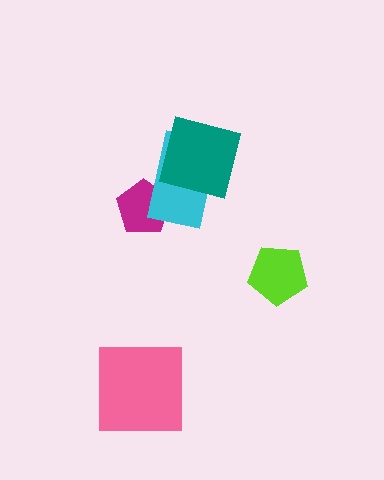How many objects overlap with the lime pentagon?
0 objects overlap with the lime pentagon.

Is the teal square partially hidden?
No, no other shape covers it.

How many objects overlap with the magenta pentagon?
1 object overlaps with the magenta pentagon.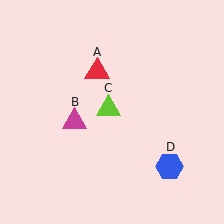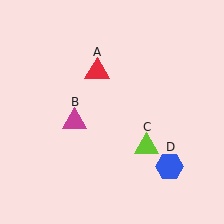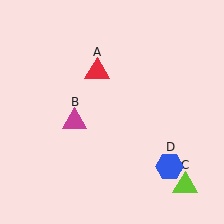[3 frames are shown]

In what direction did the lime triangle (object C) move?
The lime triangle (object C) moved down and to the right.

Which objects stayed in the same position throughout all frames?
Red triangle (object A) and magenta triangle (object B) and blue hexagon (object D) remained stationary.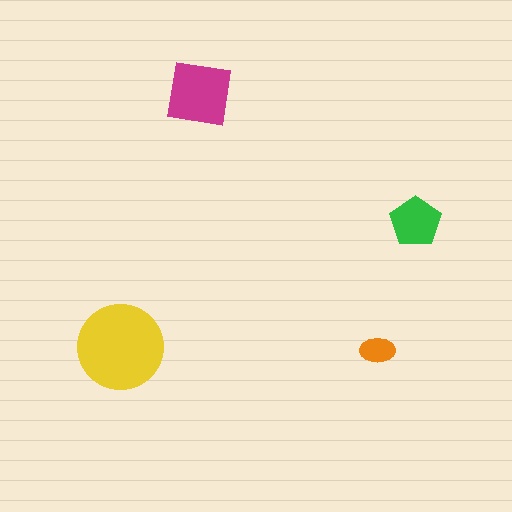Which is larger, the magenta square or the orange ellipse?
The magenta square.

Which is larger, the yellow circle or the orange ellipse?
The yellow circle.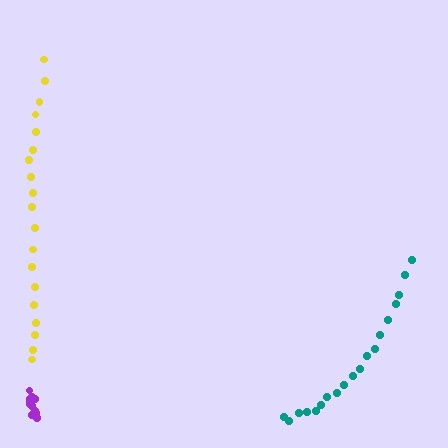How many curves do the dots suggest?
There are 3 distinct paths.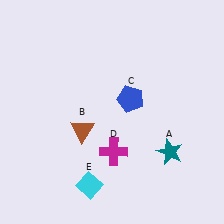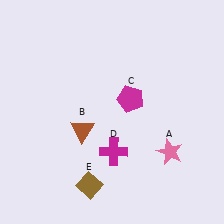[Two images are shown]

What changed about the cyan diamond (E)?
In Image 1, E is cyan. In Image 2, it changed to brown.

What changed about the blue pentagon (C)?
In Image 1, C is blue. In Image 2, it changed to magenta.